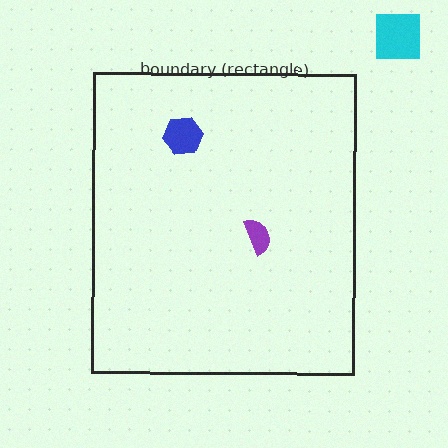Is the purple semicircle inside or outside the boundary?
Inside.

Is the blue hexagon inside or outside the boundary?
Inside.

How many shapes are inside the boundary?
2 inside, 1 outside.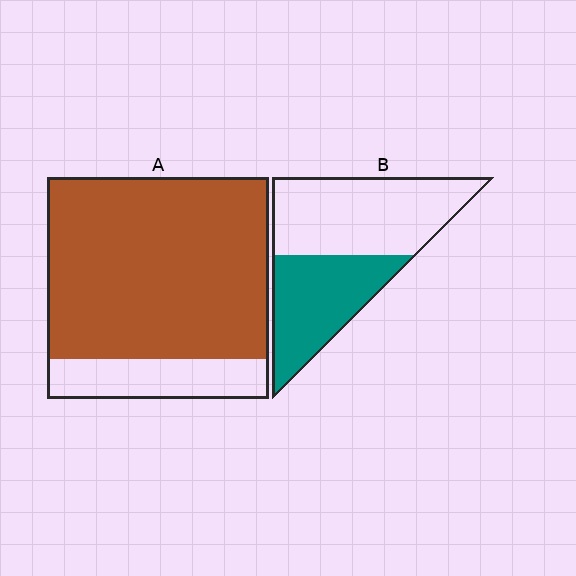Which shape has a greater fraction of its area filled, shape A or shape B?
Shape A.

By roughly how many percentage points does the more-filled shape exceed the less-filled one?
By roughly 40 percentage points (A over B).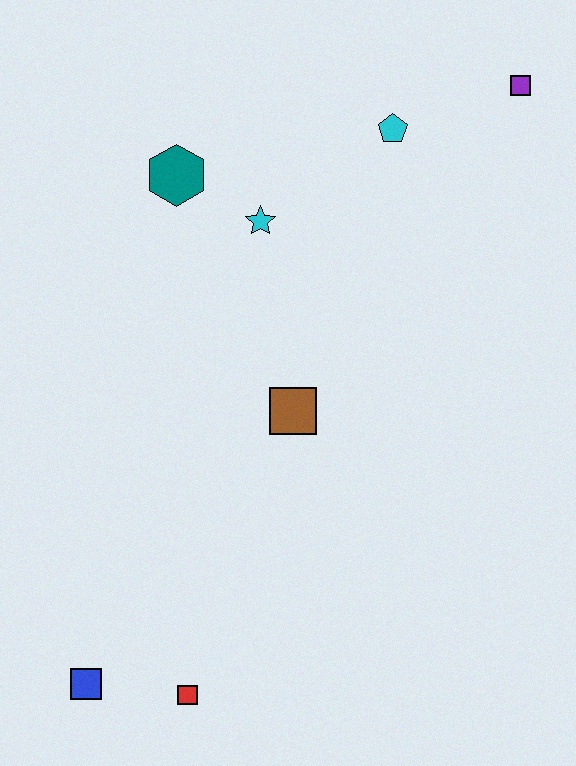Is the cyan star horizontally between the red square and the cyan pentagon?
Yes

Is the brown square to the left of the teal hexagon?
No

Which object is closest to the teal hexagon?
The cyan star is closest to the teal hexagon.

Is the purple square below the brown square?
No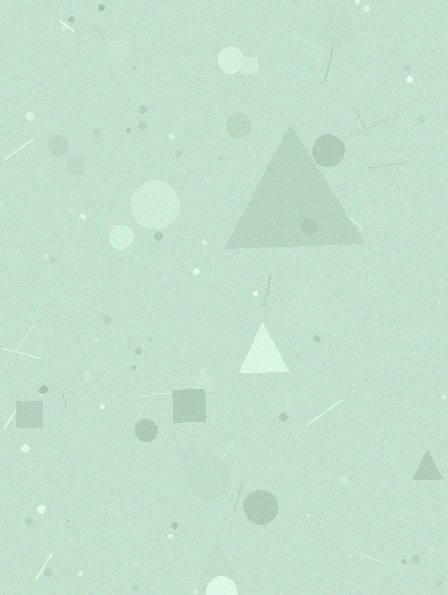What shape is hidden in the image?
A triangle is hidden in the image.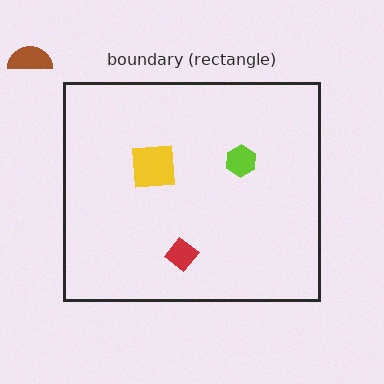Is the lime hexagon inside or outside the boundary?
Inside.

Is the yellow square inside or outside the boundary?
Inside.